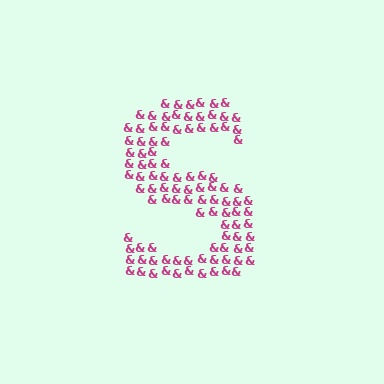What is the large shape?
The large shape is the letter S.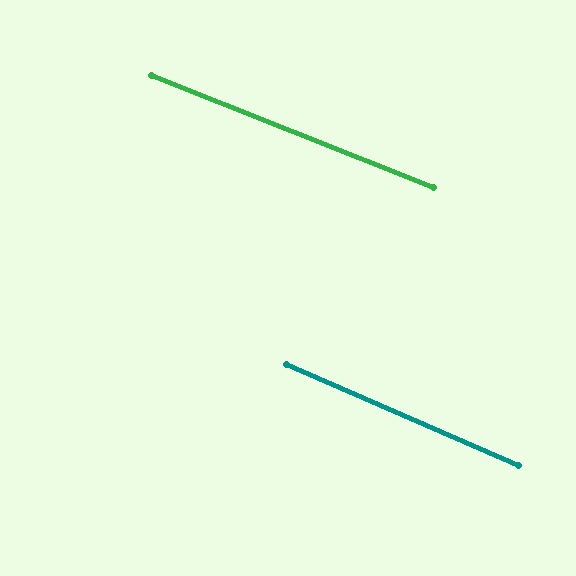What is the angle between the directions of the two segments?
Approximately 2 degrees.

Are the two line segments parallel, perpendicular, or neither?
Parallel — their directions differ by only 1.8°.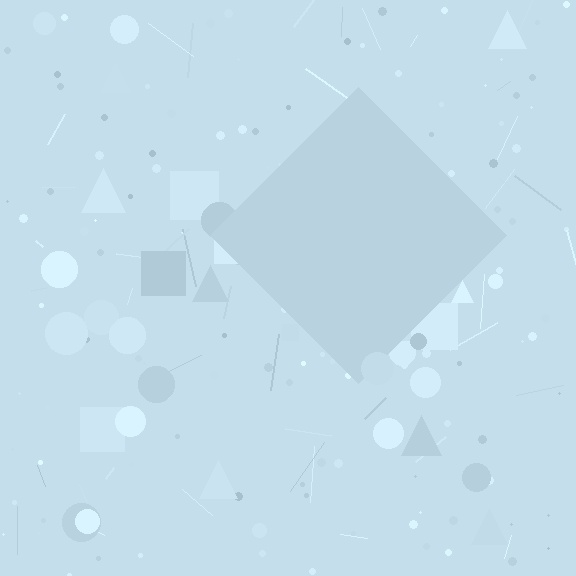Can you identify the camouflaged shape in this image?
The camouflaged shape is a diamond.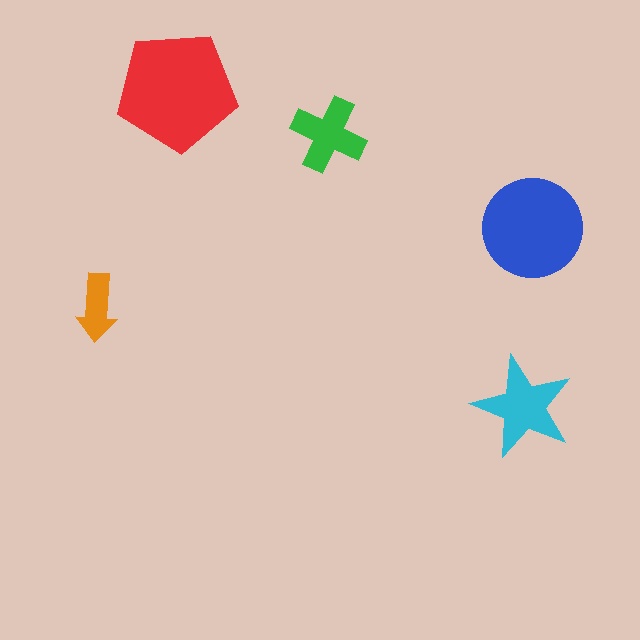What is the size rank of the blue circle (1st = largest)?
2nd.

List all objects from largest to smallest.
The red pentagon, the blue circle, the cyan star, the green cross, the orange arrow.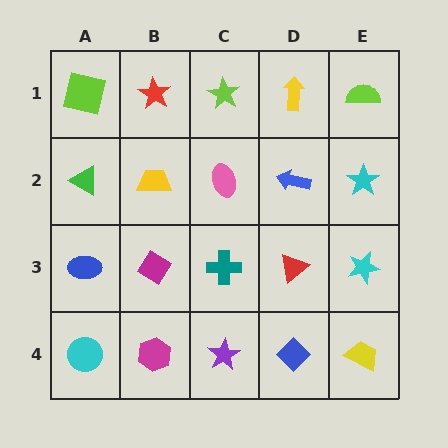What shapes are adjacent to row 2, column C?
A lime star (row 1, column C), a teal cross (row 3, column C), a yellow trapezoid (row 2, column B), a blue arrow (row 2, column D).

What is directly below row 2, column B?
A magenta diamond.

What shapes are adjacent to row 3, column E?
A cyan star (row 2, column E), a yellow trapezoid (row 4, column E), a red triangle (row 3, column D).